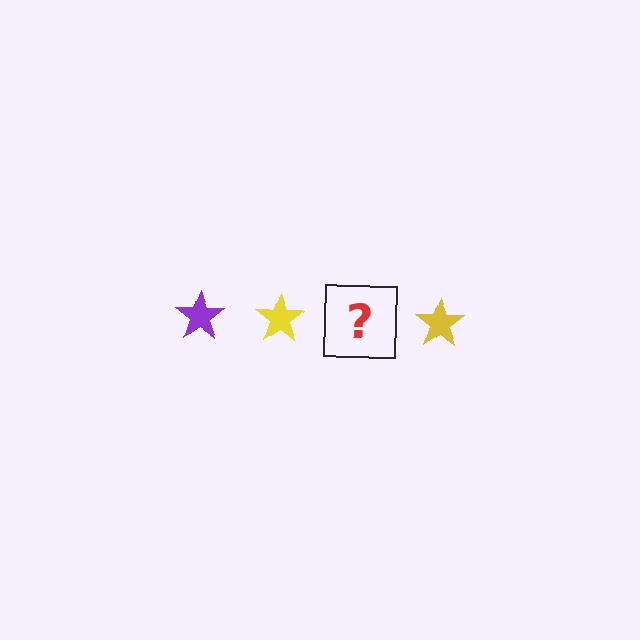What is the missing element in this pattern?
The missing element is a purple star.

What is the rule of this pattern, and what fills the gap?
The rule is that the pattern cycles through purple, yellow stars. The gap should be filled with a purple star.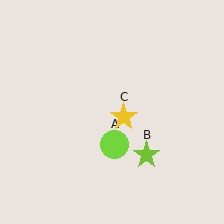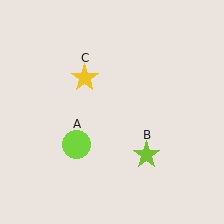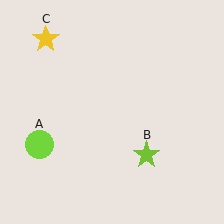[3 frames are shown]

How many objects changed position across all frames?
2 objects changed position: lime circle (object A), yellow star (object C).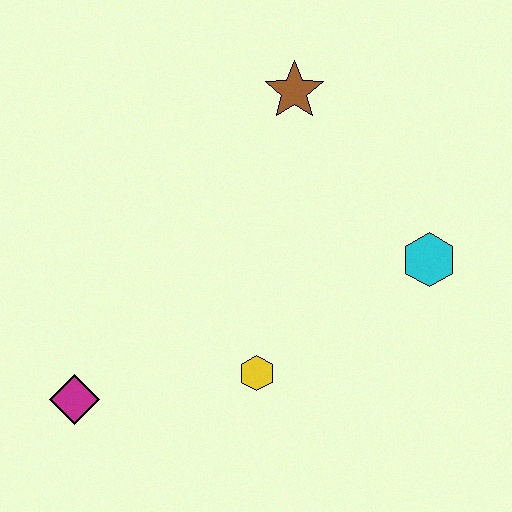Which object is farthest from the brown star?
The magenta diamond is farthest from the brown star.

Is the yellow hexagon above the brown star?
No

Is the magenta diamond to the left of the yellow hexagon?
Yes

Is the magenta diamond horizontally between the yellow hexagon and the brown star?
No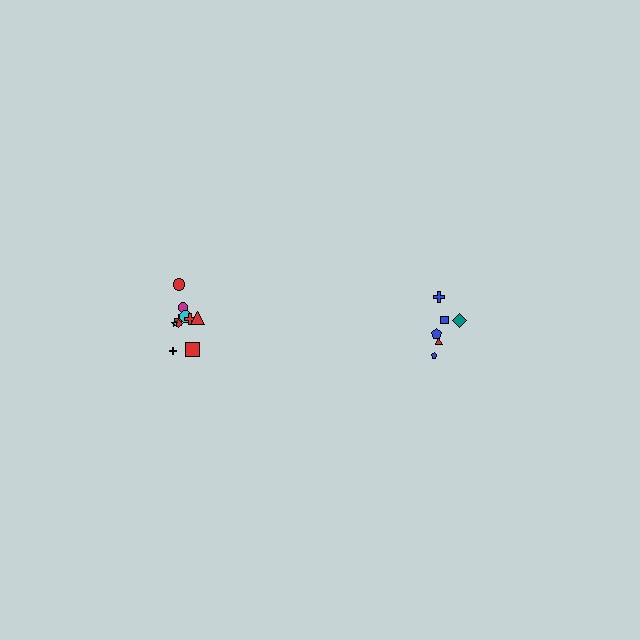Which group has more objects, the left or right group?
The left group.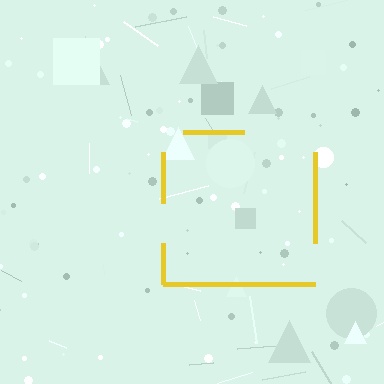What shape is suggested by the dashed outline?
The dashed outline suggests a square.